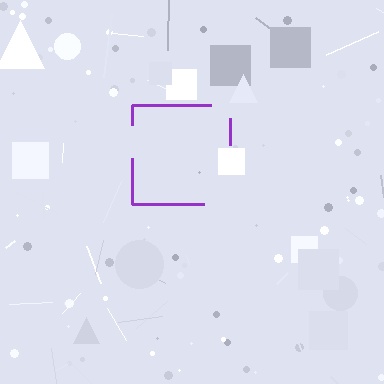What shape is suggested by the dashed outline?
The dashed outline suggests a square.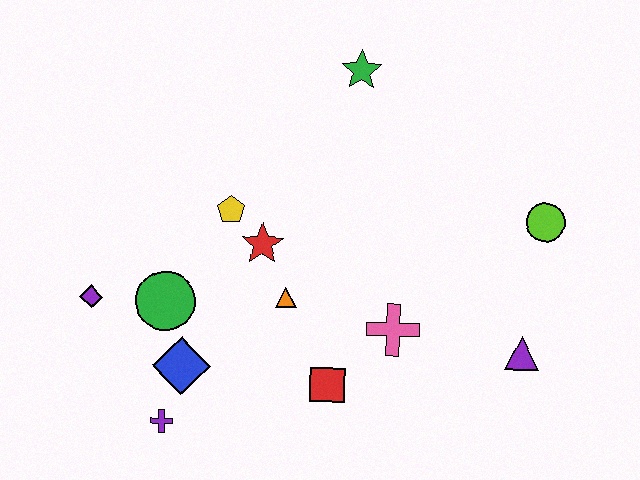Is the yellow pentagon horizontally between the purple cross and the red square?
Yes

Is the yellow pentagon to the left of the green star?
Yes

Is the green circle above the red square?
Yes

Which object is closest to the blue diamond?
The purple cross is closest to the blue diamond.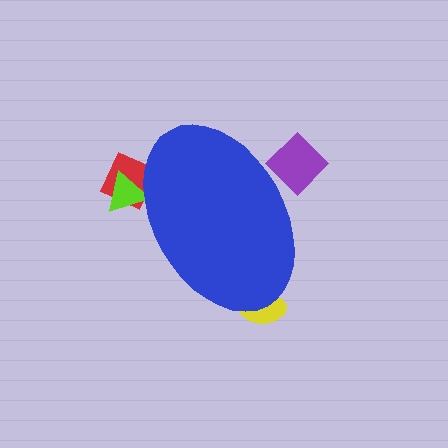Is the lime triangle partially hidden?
Yes, the lime triangle is partially hidden behind the blue ellipse.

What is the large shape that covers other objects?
A blue ellipse.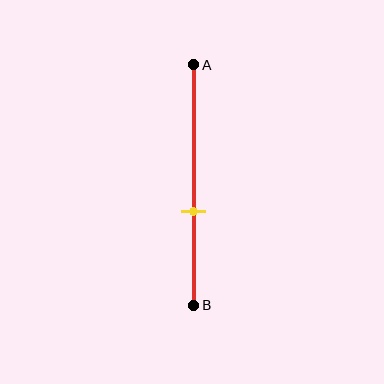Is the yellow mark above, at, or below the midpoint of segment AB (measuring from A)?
The yellow mark is below the midpoint of segment AB.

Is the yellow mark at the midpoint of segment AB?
No, the mark is at about 60% from A, not at the 50% midpoint.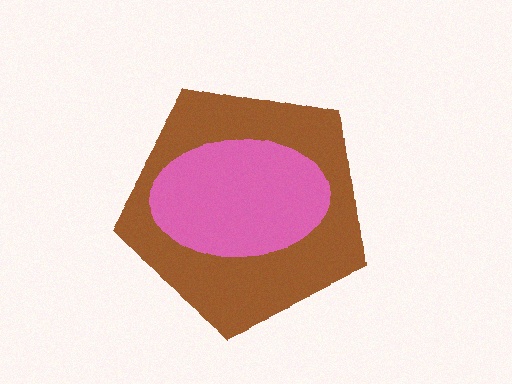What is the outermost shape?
The brown pentagon.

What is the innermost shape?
The pink ellipse.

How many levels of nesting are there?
2.